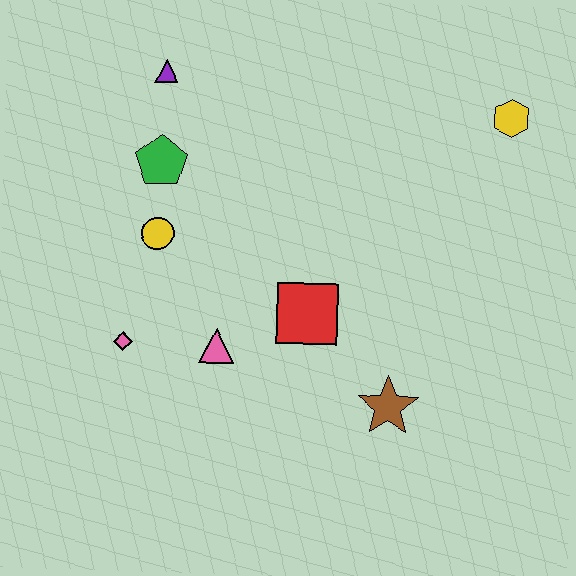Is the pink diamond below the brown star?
No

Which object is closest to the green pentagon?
The yellow circle is closest to the green pentagon.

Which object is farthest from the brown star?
The purple triangle is farthest from the brown star.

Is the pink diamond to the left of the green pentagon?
Yes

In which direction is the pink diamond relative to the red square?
The pink diamond is to the left of the red square.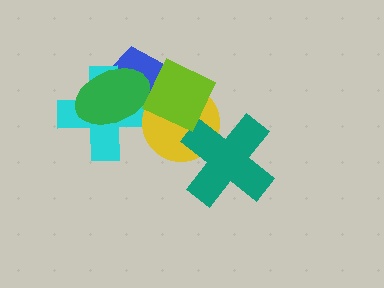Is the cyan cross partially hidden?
Yes, it is partially covered by another shape.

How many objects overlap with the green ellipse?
3 objects overlap with the green ellipse.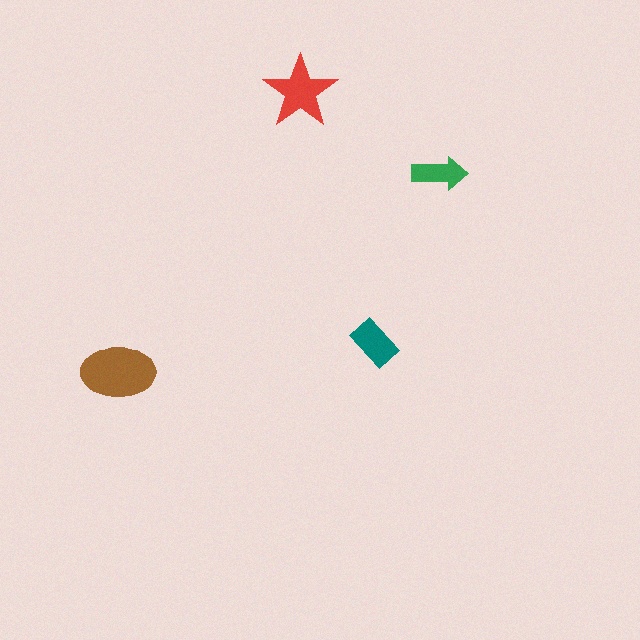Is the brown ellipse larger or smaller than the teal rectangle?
Larger.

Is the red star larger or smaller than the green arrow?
Larger.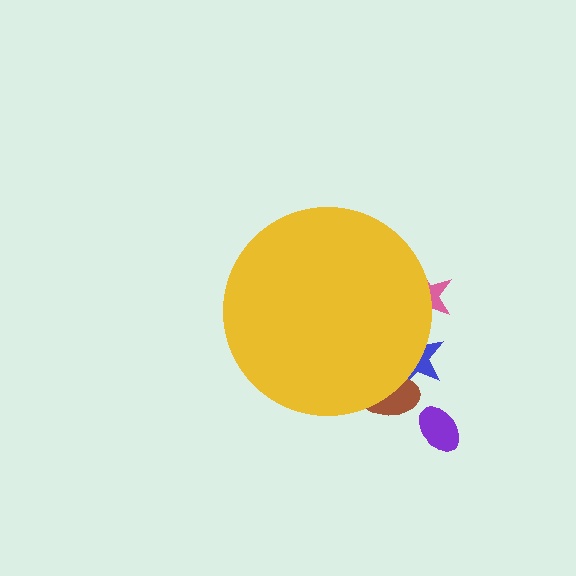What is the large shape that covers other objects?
A yellow circle.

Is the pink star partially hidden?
Yes, the pink star is partially hidden behind the yellow circle.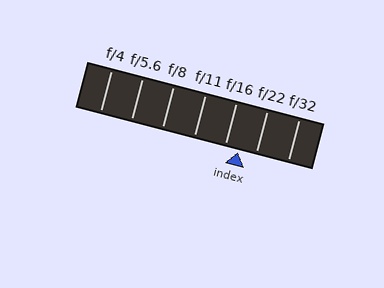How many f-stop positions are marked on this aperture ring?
There are 7 f-stop positions marked.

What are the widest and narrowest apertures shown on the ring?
The widest aperture shown is f/4 and the narrowest is f/32.